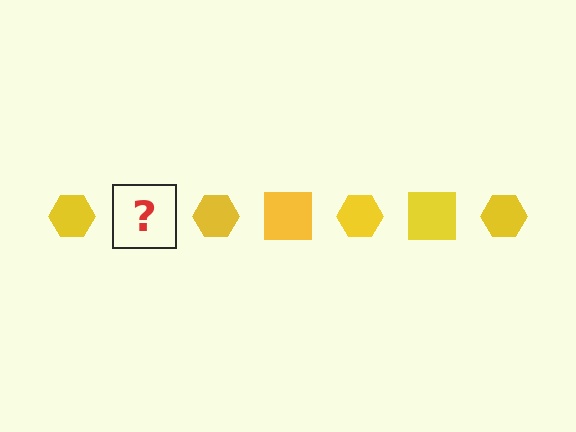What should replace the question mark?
The question mark should be replaced with a yellow square.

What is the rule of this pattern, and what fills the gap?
The rule is that the pattern cycles through hexagon, square shapes in yellow. The gap should be filled with a yellow square.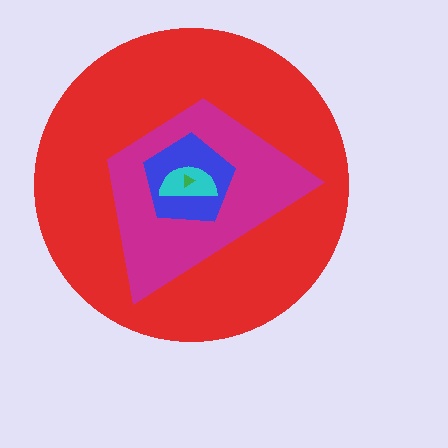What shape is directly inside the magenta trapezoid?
The blue pentagon.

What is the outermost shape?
The red circle.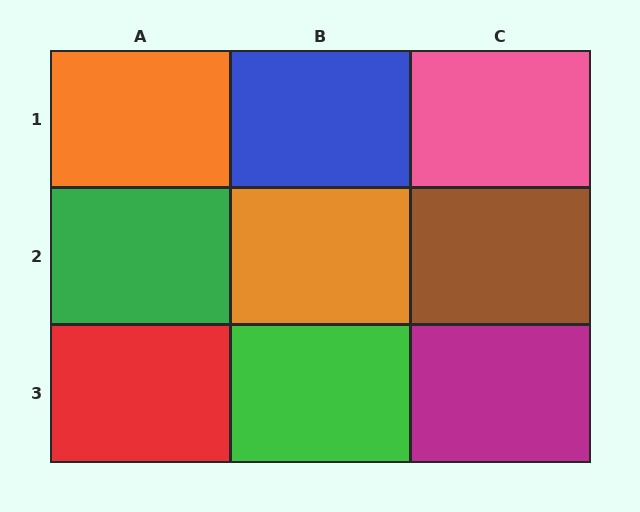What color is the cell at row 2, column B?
Orange.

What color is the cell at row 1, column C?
Pink.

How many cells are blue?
1 cell is blue.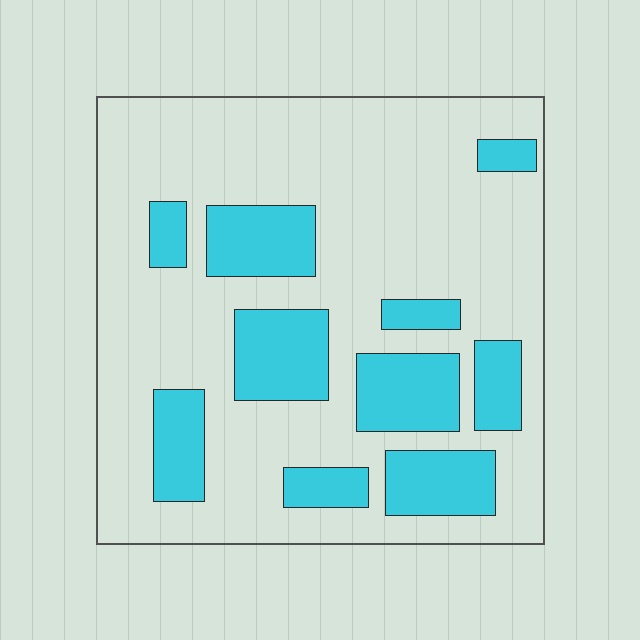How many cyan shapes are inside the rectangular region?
10.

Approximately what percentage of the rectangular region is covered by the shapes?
Approximately 25%.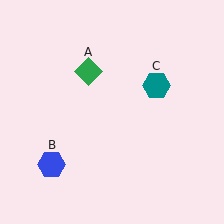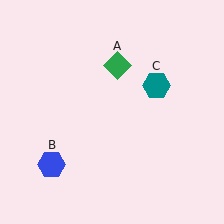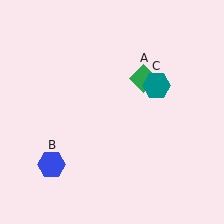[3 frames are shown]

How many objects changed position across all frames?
1 object changed position: green diamond (object A).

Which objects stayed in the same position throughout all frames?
Blue hexagon (object B) and teal hexagon (object C) remained stationary.